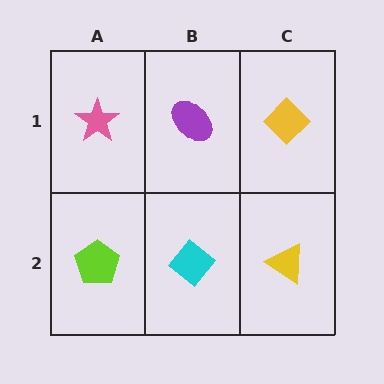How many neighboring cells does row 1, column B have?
3.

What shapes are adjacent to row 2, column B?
A purple ellipse (row 1, column B), a lime pentagon (row 2, column A), a yellow triangle (row 2, column C).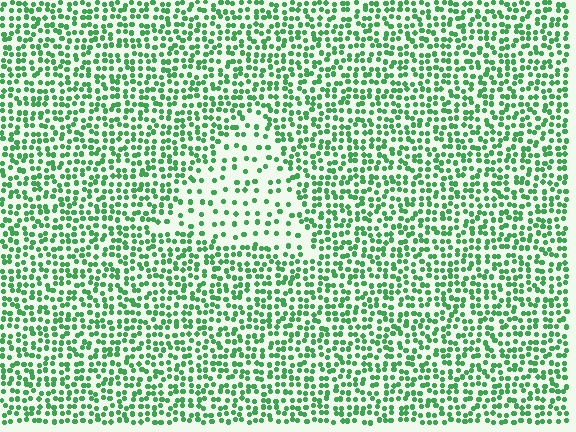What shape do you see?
I see a triangle.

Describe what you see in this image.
The image contains small green elements arranged at two different densities. A triangle-shaped region is visible where the elements are less densely packed than the surrounding area.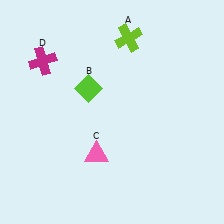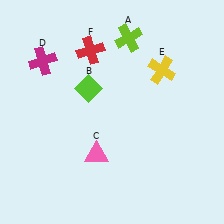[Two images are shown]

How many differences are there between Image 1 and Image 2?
There are 2 differences between the two images.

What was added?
A yellow cross (E), a red cross (F) were added in Image 2.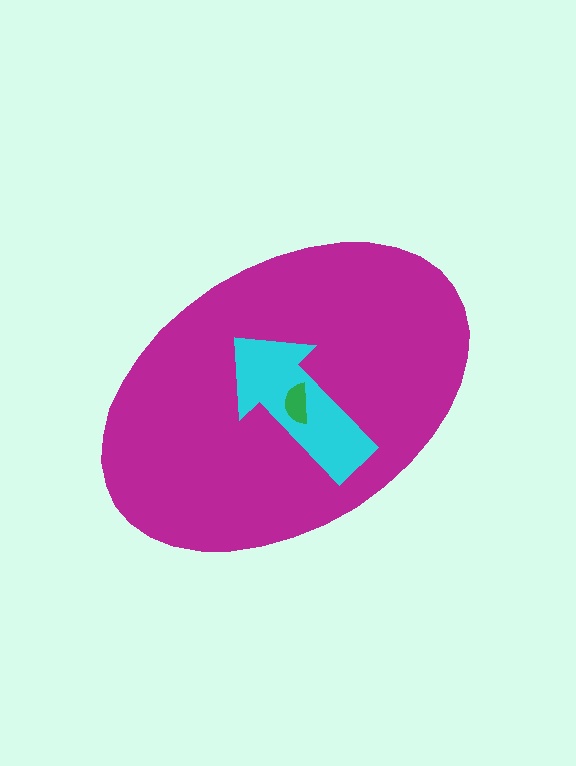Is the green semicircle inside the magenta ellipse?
Yes.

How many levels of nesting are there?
3.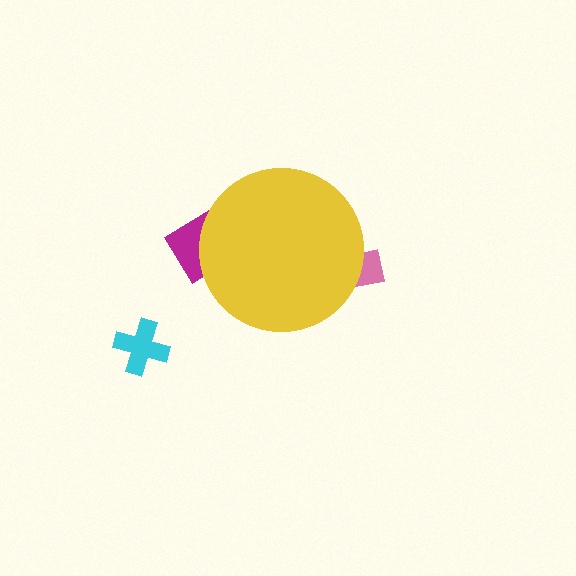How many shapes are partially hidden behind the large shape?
2 shapes are partially hidden.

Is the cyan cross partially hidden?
No, the cyan cross is fully visible.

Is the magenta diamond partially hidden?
Yes, the magenta diamond is partially hidden behind the yellow circle.